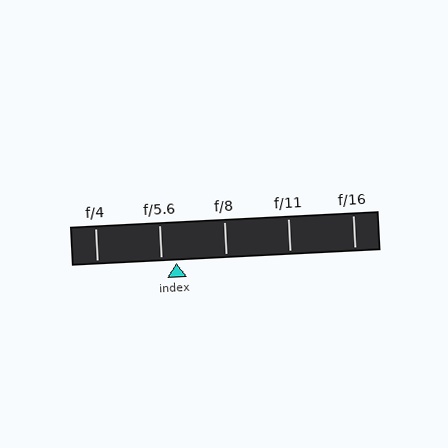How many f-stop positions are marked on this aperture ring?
There are 5 f-stop positions marked.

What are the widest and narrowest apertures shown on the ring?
The widest aperture shown is f/4 and the narrowest is f/16.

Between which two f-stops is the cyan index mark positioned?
The index mark is between f/5.6 and f/8.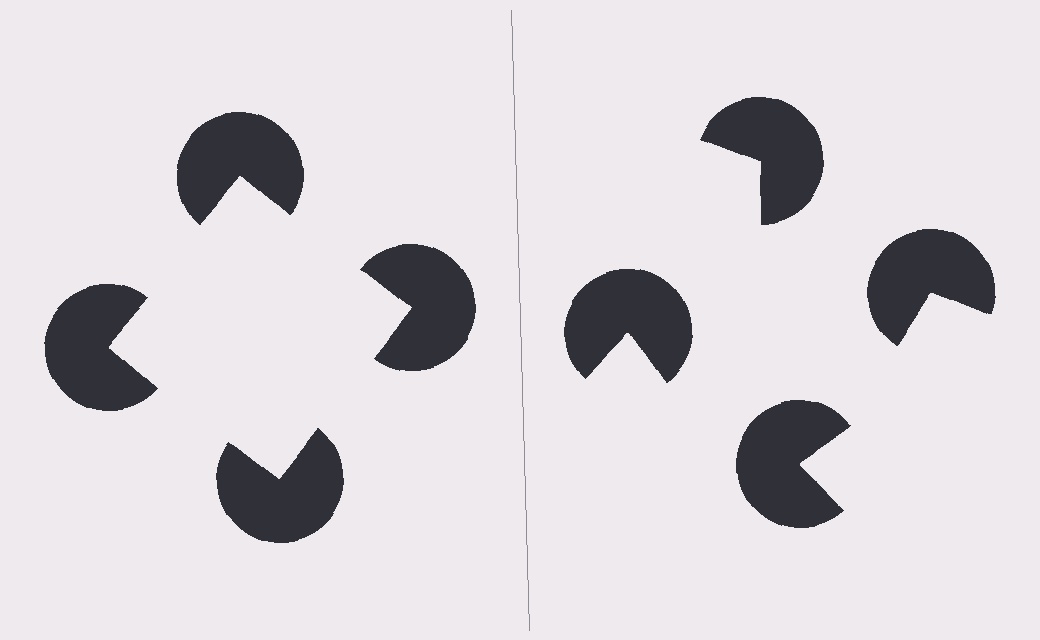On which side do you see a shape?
An illusory square appears on the left side. On the right side the wedge cuts are rotated, so no coherent shape forms.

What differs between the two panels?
The pac-man discs are positioned identically on both sides; only the wedge orientations differ. On the left they align to a square; on the right they are misaligned.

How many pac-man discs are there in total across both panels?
8 — 4 on each side.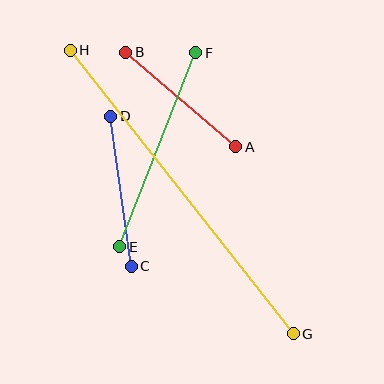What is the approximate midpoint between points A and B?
The midpoint is at approximately (181, 99) pixels.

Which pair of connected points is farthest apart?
Points G and H are farthest apart.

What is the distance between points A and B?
The distance is approximately 145 pixels.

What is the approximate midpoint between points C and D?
The midpoint is at approximately (121, 191) pixels.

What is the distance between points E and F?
The distance is approximately 208 pixels.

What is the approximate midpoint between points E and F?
The midpoint is at approximately (158, 150) pixels.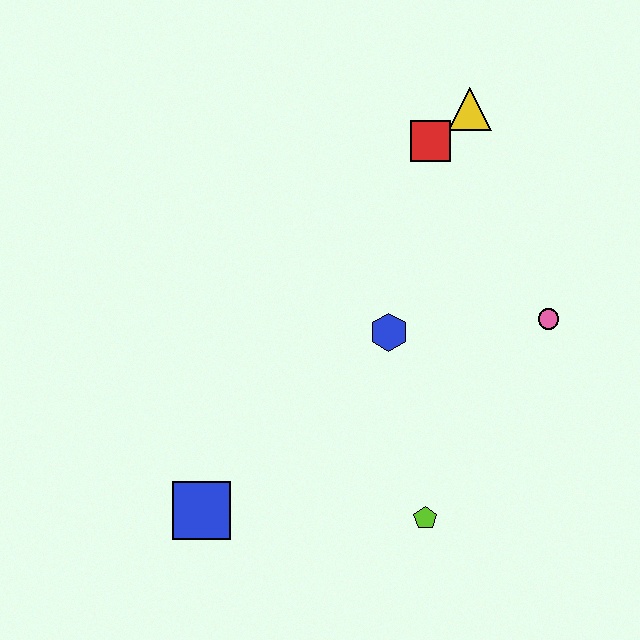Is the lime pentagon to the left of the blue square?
No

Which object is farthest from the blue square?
The yellow triangle is farthest from the blue square.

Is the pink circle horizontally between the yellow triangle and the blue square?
No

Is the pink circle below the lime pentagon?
No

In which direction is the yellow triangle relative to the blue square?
The yellow triangle is above the blue square.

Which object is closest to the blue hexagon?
The pink circle is closest to the blue hexagon.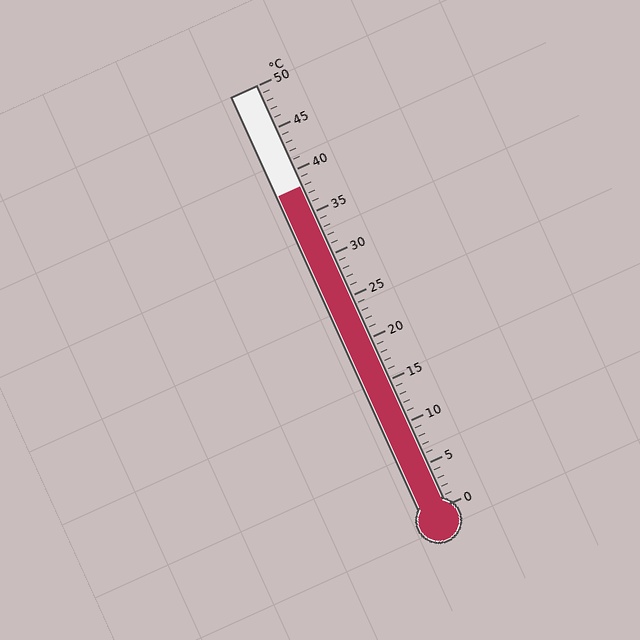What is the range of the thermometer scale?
The thermometer scale ranges from 0°C to 50°C.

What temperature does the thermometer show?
The thermometer shows approximately 38°C.